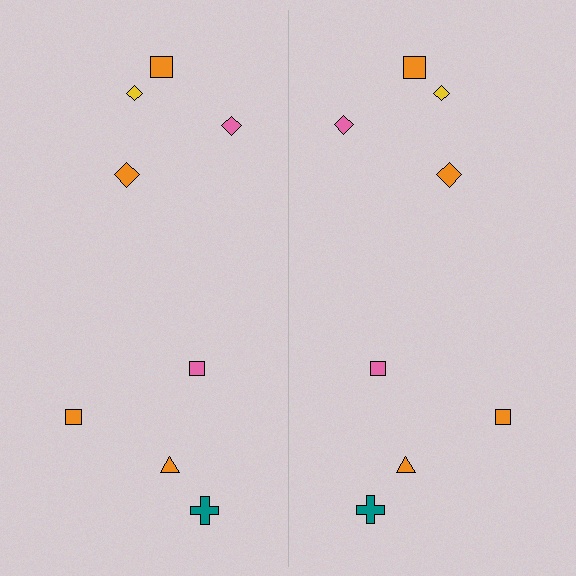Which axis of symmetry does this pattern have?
The pattern has a vertical axis of symmetry running through the center of the image.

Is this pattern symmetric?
Yes, this pattern has bilateral (reflection) symmetry.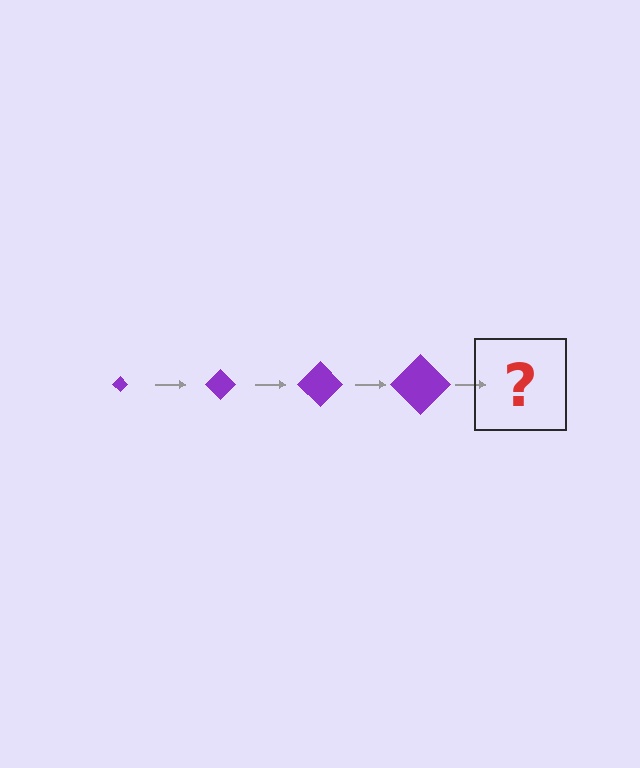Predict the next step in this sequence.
The next step is a purple diamond, larger than the previous one.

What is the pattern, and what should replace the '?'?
The pattern is that the diamond gets progressively larger each step. The '?' should be a purple diamond, larger than the previous one.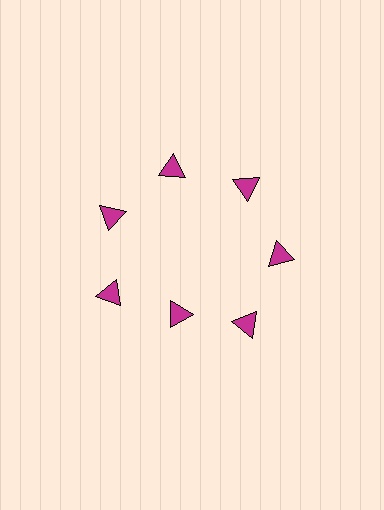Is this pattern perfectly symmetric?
No. The 7 magenta triangles are arranged in a ring, but one element near the 6 o'clock position is pulled inward toward the center, breaking the 7-fold rotational symmetry.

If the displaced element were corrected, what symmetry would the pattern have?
It would have 7-fold rotational symmetry — the pattern would map onto itself every 51 degrees.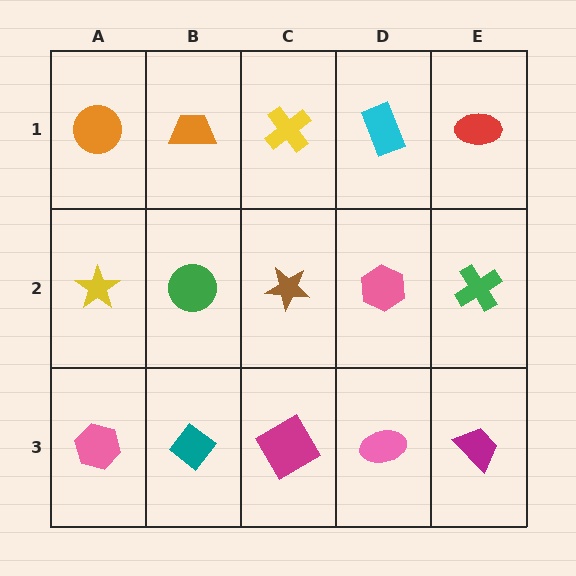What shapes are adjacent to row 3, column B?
A green circle (row 2, column B), a pink hexagon (row 3, column A), a magenta diamond (row 3, column C).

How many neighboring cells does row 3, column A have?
2.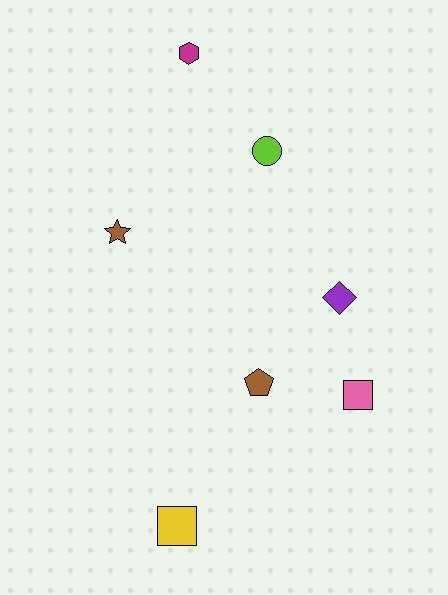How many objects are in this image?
There are 7 objects.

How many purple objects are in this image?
There is 1 purple object.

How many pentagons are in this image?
There is 1 pentagon.